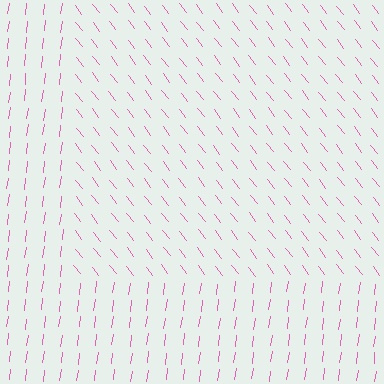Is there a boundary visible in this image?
Yes, there is a texture boundary formed by a change in line orientation.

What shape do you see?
I see a rectangle.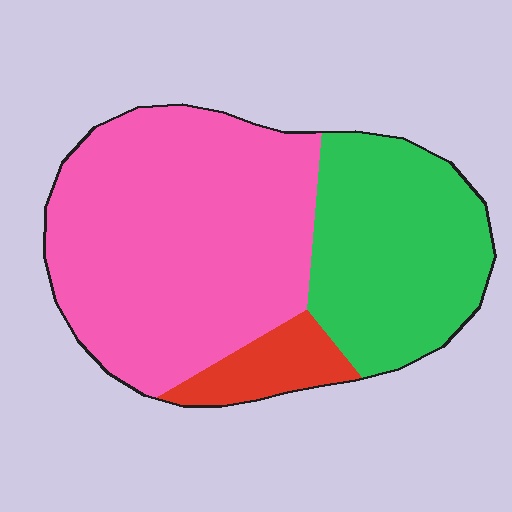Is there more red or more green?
Green.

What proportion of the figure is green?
Green covers 33% of the figure.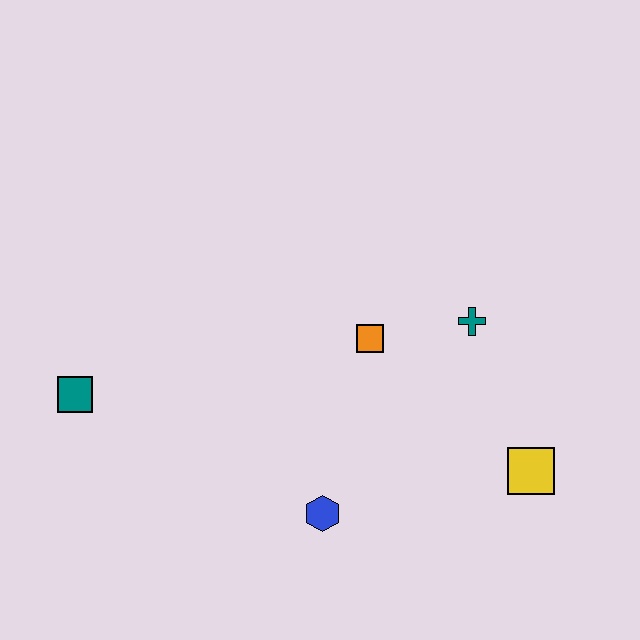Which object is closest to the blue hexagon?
The orange square is closest to the blue hexagon.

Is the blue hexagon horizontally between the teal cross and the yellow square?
No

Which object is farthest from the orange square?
The teal square is farthest from the orange square.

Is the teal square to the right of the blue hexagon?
No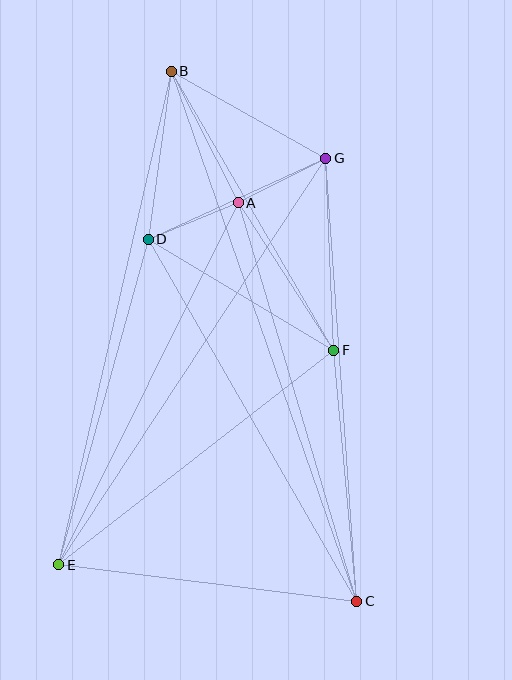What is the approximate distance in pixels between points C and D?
The distance between C and D is approximately 418 pixels.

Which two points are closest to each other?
Points A and D are closest to each other.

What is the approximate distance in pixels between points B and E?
The distance between B and E is approximately 506 pixels.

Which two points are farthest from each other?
Points B and C are farthest from each other.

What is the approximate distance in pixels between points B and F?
The distance between B and F is approximately 323 pixels.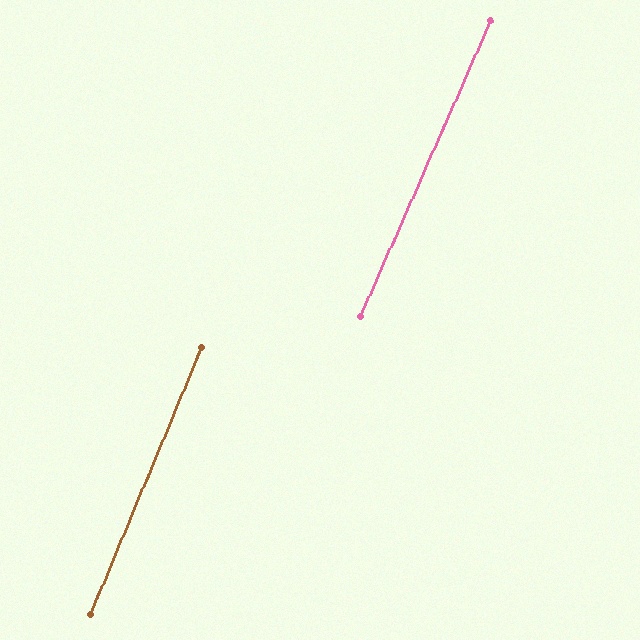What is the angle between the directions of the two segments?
Approximately 1 degree.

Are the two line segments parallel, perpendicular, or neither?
Parallel — their directions differ by only 1.0°.